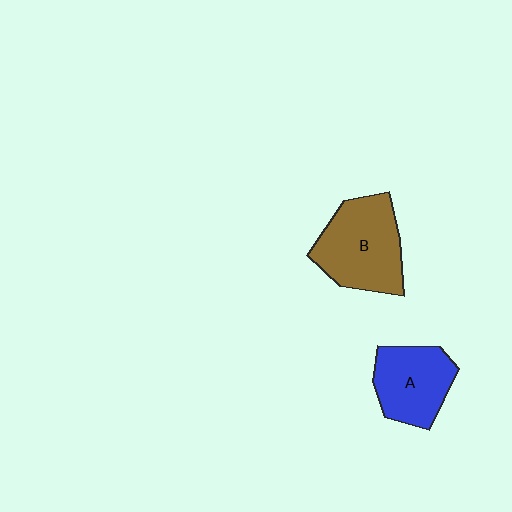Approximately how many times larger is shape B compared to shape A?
Approximately 1.3 times.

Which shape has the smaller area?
Shape A (blue).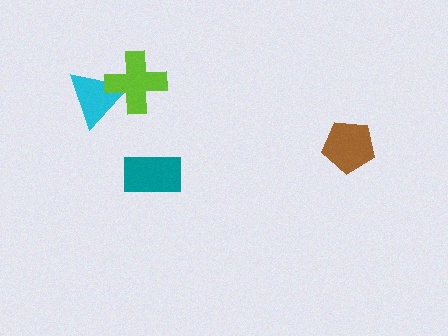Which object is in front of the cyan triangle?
The lime cross is in front of the cyan triangle.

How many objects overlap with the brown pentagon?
0 objects overlap with the brown pentagon.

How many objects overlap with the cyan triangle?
1 object overlaps with the cyan triangle.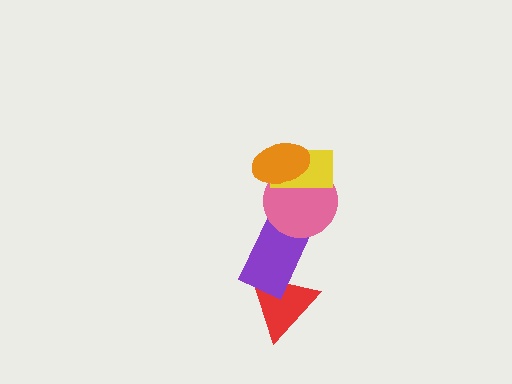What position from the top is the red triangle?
The red triangle is 5th from the top.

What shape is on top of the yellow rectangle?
The orange ellipse is on top of the yellow rectangle.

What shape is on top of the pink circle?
The yellow rectangle is on top of the pink circle.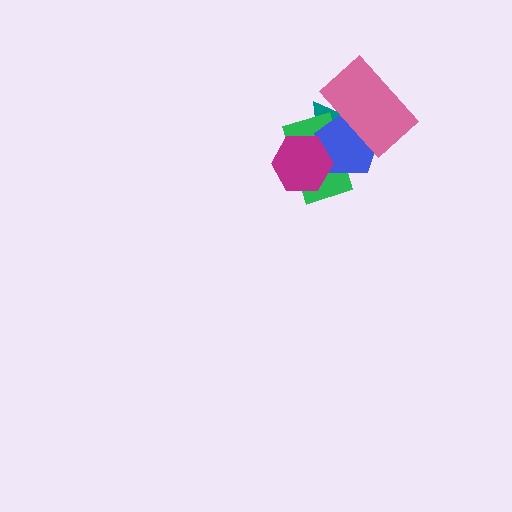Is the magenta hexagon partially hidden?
No, no other shape covers it.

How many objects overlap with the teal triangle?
4 objects overlap with the teal triangle.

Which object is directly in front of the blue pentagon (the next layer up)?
The magenta hexagon is directly in front of the blue pentagon.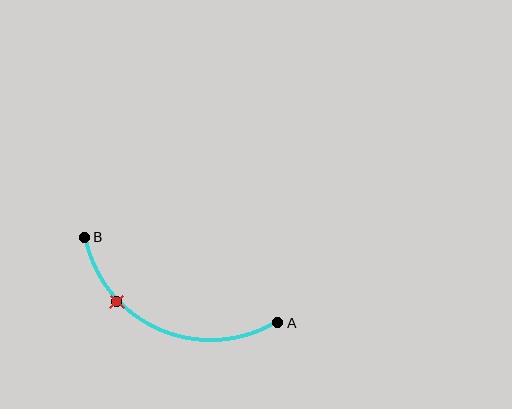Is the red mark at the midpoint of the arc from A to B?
No. The red mark lies on the arc but is closer to endpoint B. The arc midpoint would be at the point on the curve equidistant along the arc from both A and B.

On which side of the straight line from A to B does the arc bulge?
The arc bulges below the straight line connecting A and B.